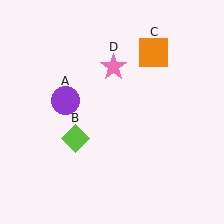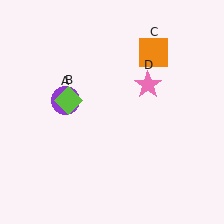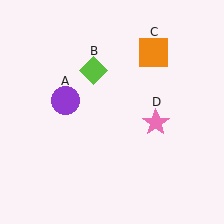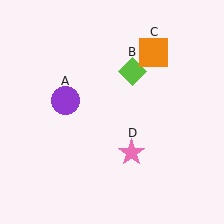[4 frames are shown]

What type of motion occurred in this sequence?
The lime diamond (object B), pink star (object D) rotated clockwise around the center of the scene.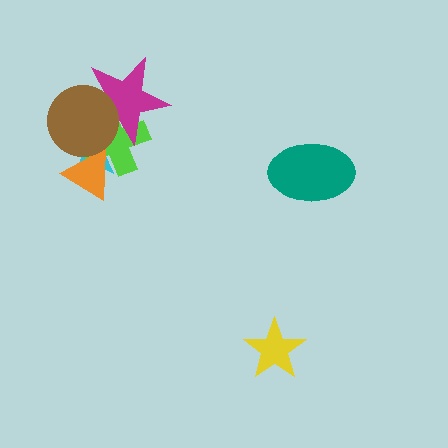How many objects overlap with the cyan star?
4 objects overlap with the cyan star.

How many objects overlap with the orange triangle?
3 objects overlap with the orange triangle.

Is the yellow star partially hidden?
No, no other shape covers it.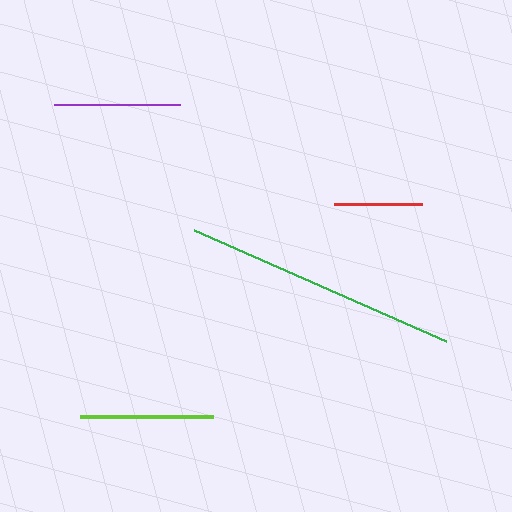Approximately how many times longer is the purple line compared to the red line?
The purple line is approximately 1.4 times the length of the red line.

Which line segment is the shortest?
The red line is the shortest at approximately 88 pixels.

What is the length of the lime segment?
The lime segment is approximately 133 pixels long.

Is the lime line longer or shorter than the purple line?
The lime line is longer than the purple line.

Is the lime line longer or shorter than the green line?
The green line is longer than the lime line.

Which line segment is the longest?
The green line is the longest at approximately 276 pixels.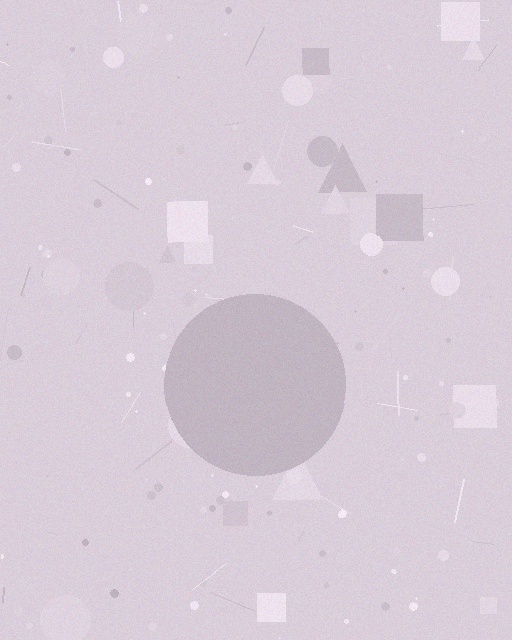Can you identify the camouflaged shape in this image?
The camouflaged shape is a circle.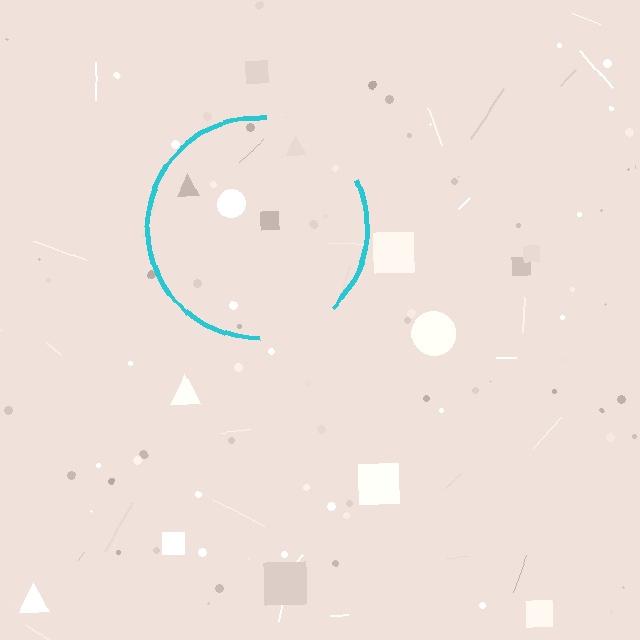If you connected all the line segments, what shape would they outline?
They would outline a circle.